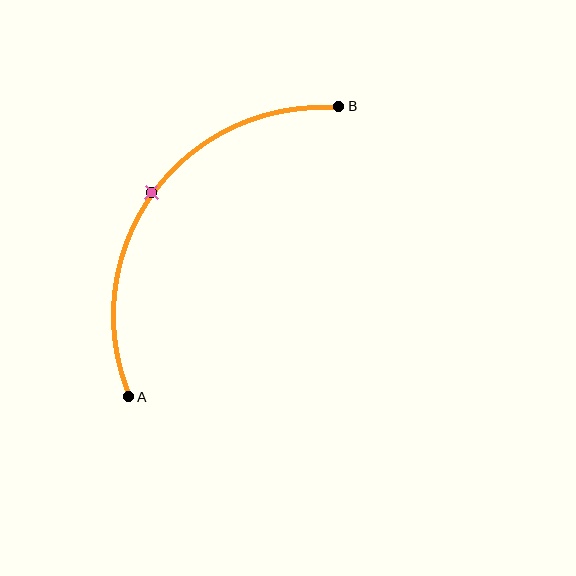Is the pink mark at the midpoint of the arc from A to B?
Yes. The pink mark lies on the arc at equal arc-length from both A and B — it is the arc midpoint.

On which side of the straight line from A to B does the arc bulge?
The arc bulges above and to the left of the straight line connecting A and B.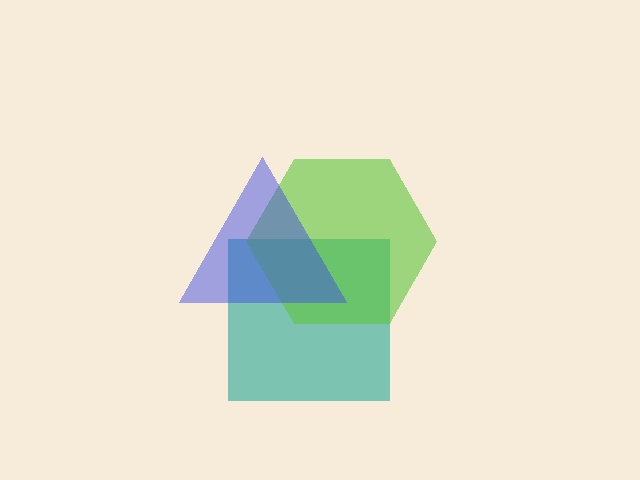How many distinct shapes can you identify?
There are 3 distinct shapes: a teal square, a lime hexagon, a blue triangle.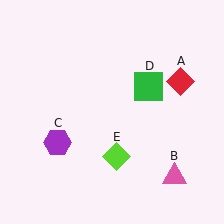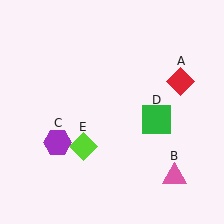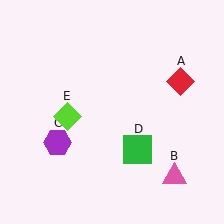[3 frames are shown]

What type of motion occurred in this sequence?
The green square (object D), lime diamond (object E) rotated clockwise around the center of the scene.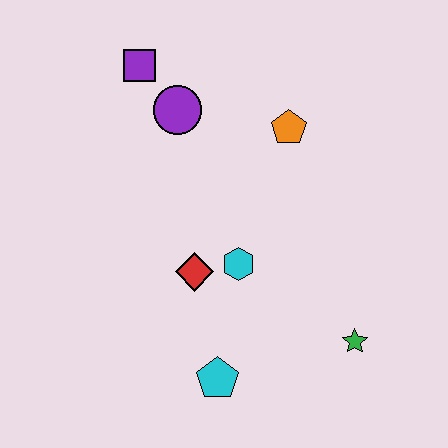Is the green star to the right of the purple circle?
Yes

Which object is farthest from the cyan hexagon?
The purple square is farthest from the cyan hexagon.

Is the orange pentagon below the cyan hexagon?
No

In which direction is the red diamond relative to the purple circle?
The red diamond is below the purple circle.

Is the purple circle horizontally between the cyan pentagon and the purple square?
Yes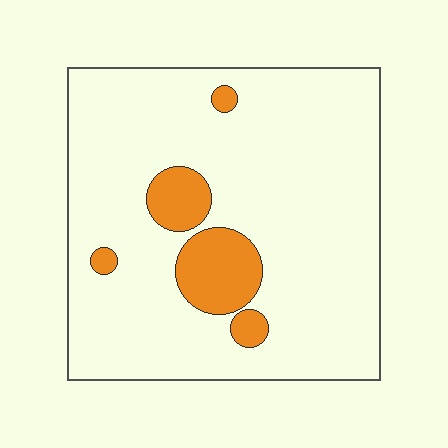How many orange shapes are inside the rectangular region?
5.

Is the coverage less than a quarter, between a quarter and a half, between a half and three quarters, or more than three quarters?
Less than a quarter.